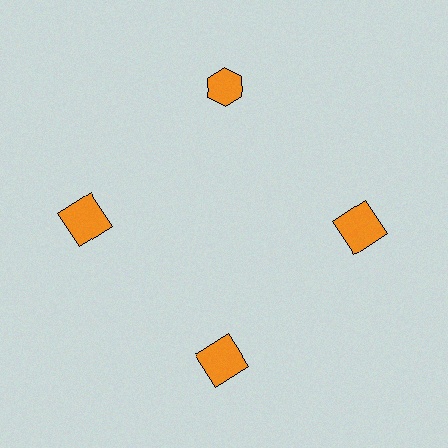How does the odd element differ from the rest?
It has a different shape: hexagon instead of square.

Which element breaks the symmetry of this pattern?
The orange hexagon at roughly the 12 o'clock position breaks the symmetry. All other shapes are orange squares.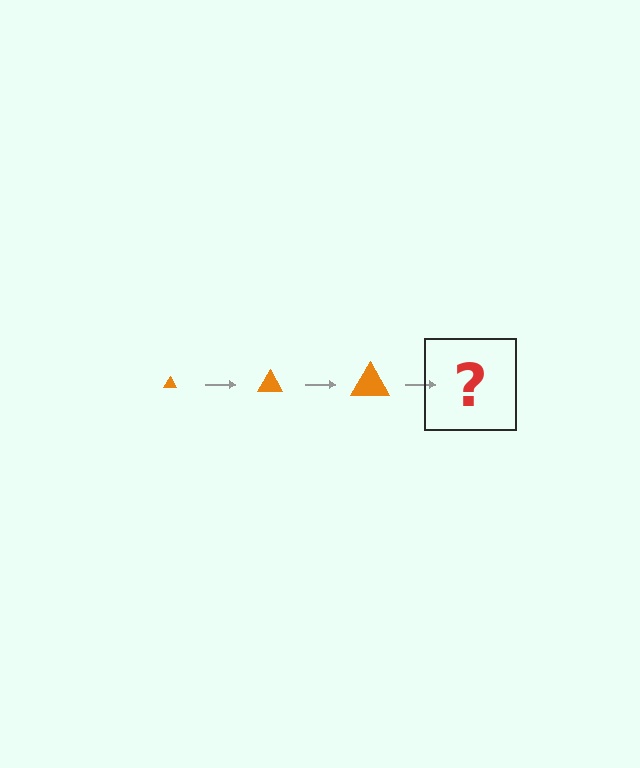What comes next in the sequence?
The next element should be an orange triangle, larger than the previous one.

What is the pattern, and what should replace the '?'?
The pattern is that the triangle gets progressively larger each step. The '?' should be an orange triangle, larger than the previous one.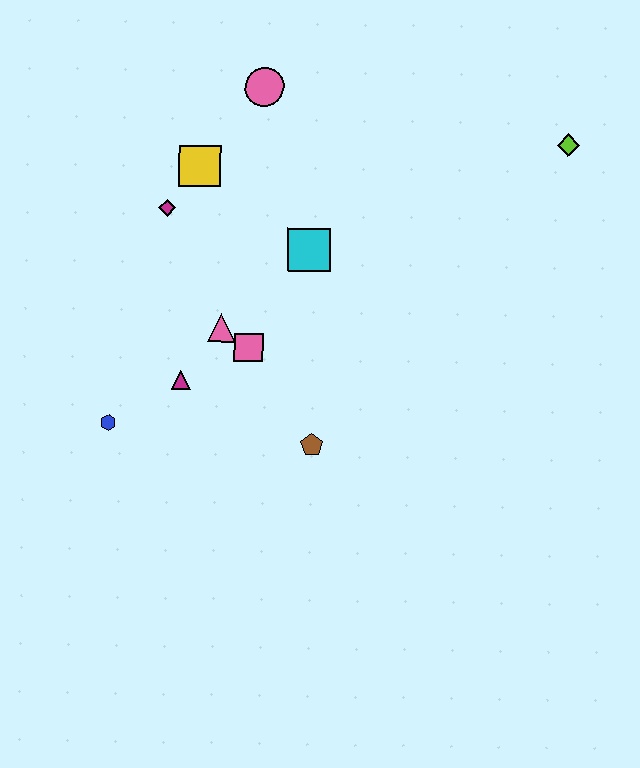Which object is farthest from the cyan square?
The lime diamond is farthest from the cyan square.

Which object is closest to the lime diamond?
The cyan square is closest to the lime diamond.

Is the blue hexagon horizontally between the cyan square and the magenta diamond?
No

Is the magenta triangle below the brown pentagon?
No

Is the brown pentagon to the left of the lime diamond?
Yes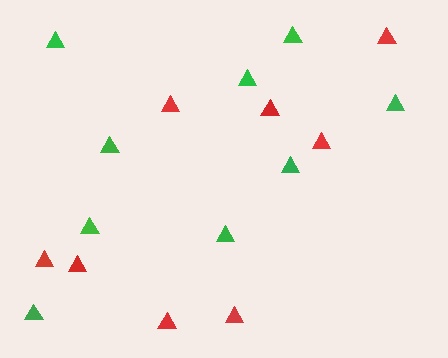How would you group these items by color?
There are 2 groups: one group of green triangles (9) and one group of red triangles (8).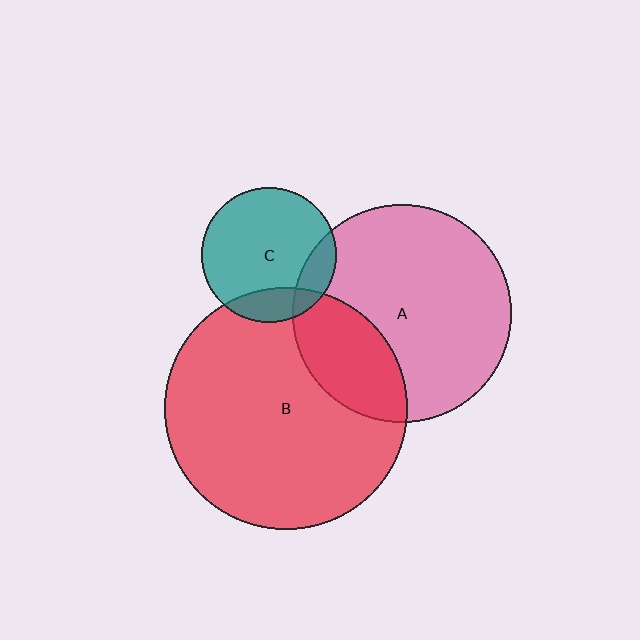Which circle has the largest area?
Circle B (red).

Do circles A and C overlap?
Yes.